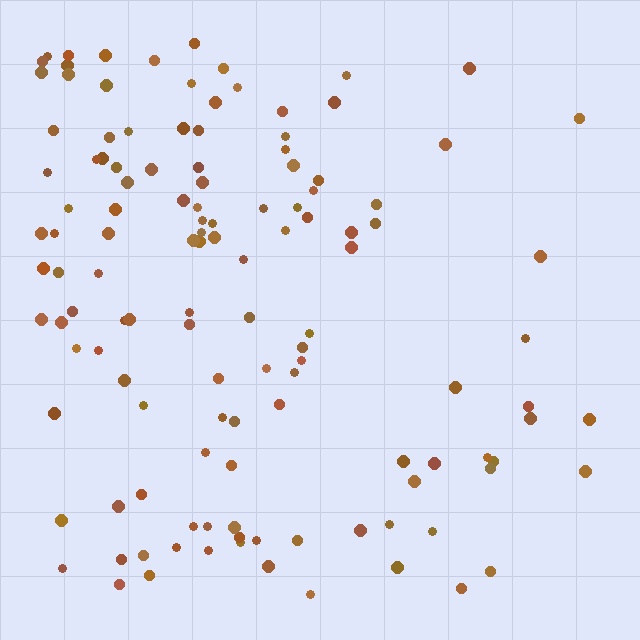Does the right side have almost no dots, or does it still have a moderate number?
Still a moderate number, just noticeably fewer than the left.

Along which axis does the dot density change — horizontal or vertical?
Horizontal.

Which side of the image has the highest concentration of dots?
The left.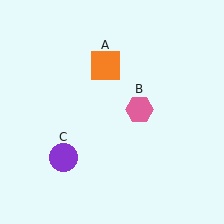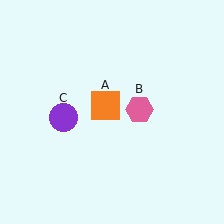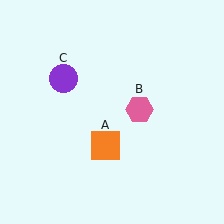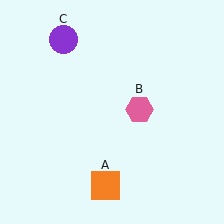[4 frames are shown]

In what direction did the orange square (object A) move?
The orange square (object A) moved down.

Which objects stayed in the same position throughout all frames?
Pink hexagon (object B) remained stationary.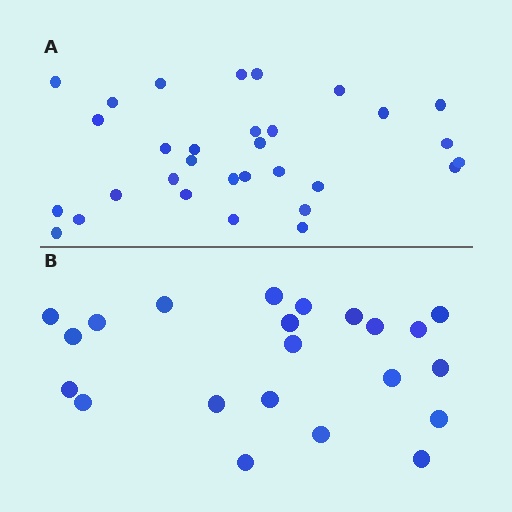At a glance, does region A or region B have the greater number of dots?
Region A (the top region) has more dots.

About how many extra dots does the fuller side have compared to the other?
Region A has roughly 8 or so more dots than region B.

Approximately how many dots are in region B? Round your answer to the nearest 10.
About 20 dots. (The exact count is 22, which rounds to 20.)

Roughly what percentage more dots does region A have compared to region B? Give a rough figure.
About 40% more.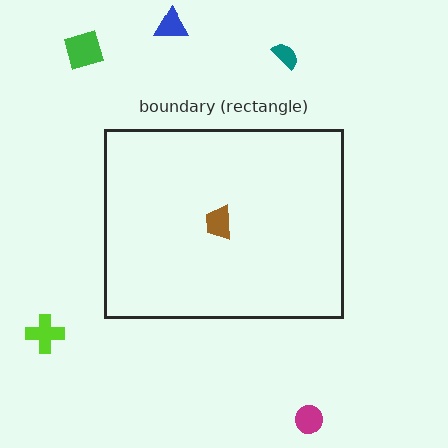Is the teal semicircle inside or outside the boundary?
Outside.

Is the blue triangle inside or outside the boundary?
Outside.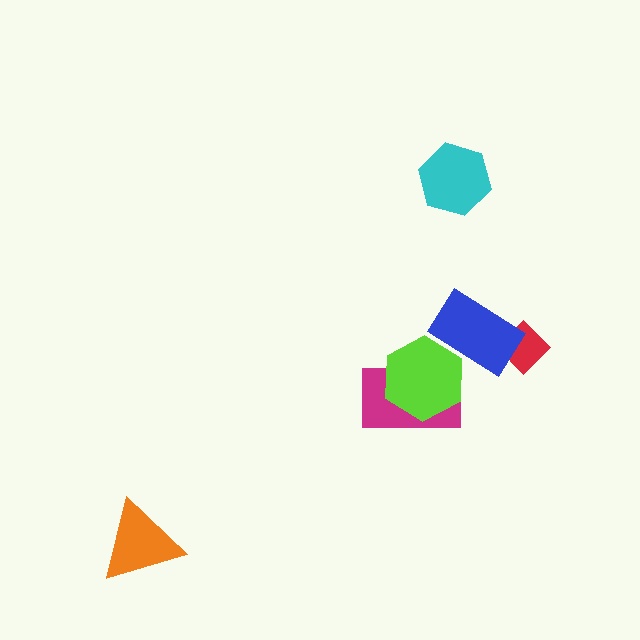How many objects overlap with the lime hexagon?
2 objects overlap with the lime hexagon.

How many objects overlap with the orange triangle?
0 objects overlap with the orange triangle.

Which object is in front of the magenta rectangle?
The lime hexagon is in front of the magenta rectangle.